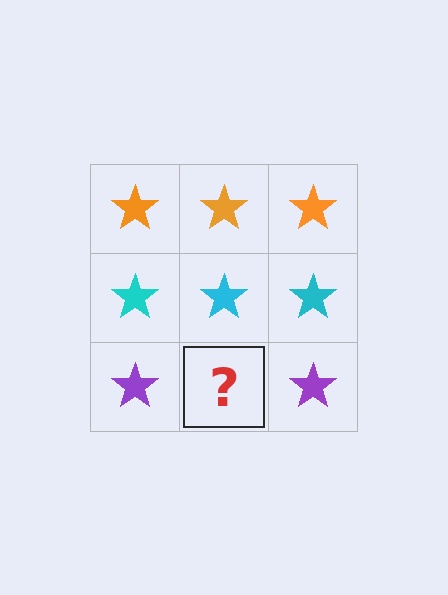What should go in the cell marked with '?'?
The missing cell should contain a purple star.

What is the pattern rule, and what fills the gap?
The rule is that each row has a consistent color. The gap should be filled with a purple star.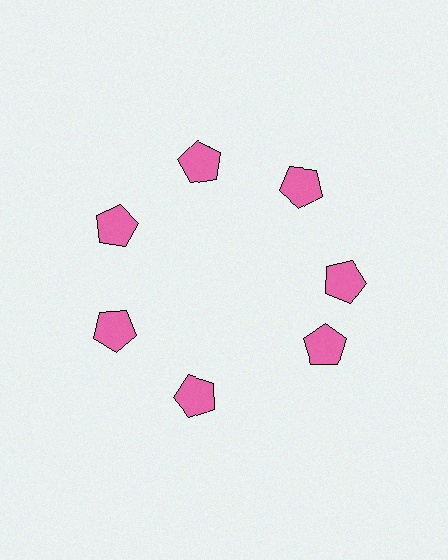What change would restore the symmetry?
The symmetry would be restored by rotating it back into even spacing with its neighbors so that all 7 pentagons sit at equal angles and equal distance from the center.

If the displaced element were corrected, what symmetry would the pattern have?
It would have 7-fold rotational symmetry — the pattern would map onto itself every 51 degrees.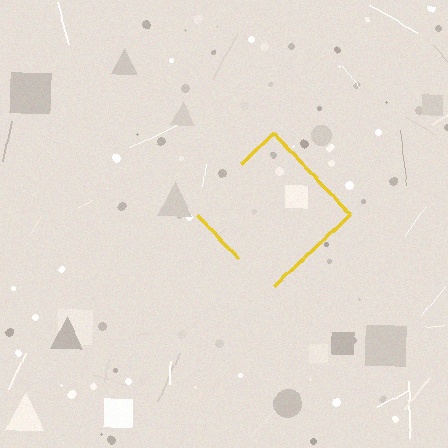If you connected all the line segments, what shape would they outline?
They would outline a diamond.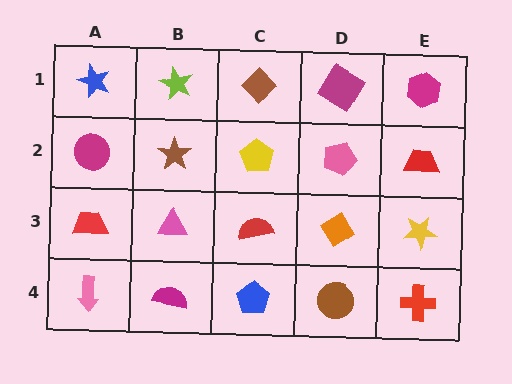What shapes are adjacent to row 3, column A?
A magenta circle (row 2, column A), a pink arrow (row 4, column A), a pink triangle (row 3, column B).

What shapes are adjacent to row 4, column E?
A yellow star (row 3, column E), a brown circle (row 4, column D).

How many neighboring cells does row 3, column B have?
4.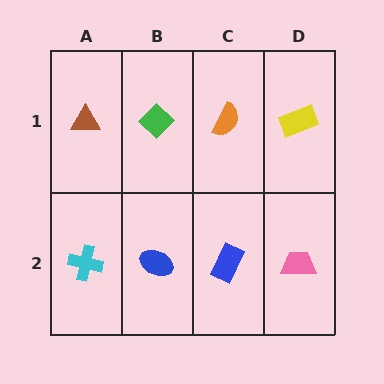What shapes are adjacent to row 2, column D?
A yellow rectangle (row 1, column D), a blue rectangle (row 2, column C).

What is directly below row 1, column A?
A cyan cross.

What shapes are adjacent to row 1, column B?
A blue ellipse (row 2, column B), a brown triangle (row 1, column A), an orange semicircle (row 1, column C).